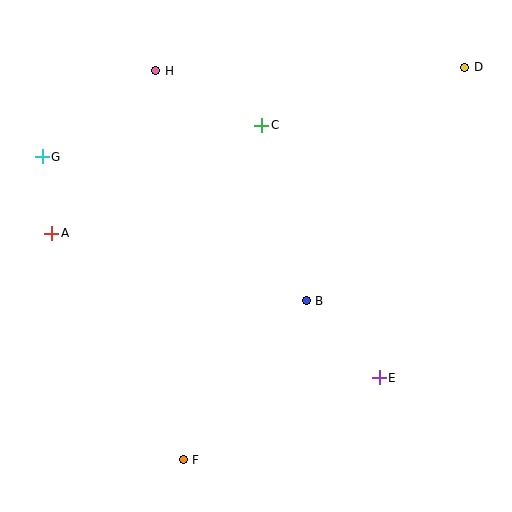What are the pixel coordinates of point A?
Point A is at (52, 233).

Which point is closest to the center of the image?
Point B at (306, 301) is closest to the center.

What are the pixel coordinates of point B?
Point B is at (306, 301).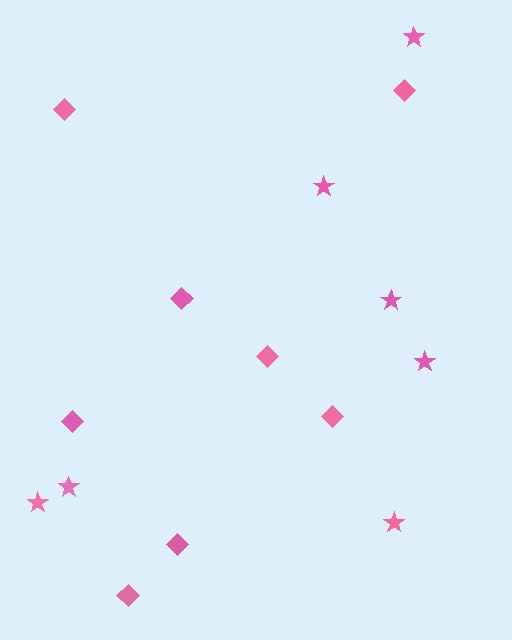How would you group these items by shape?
There are 2 groups: one group of diamonds (8) and one group of stars (7).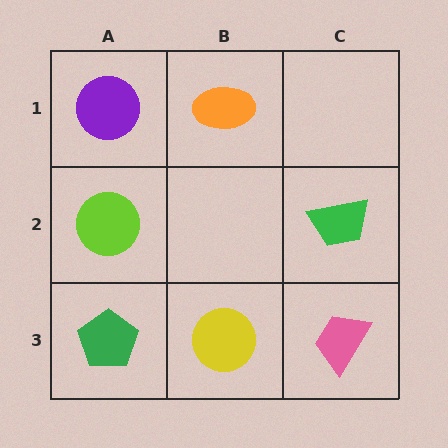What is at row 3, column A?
A green pentagon.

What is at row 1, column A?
A purple circle.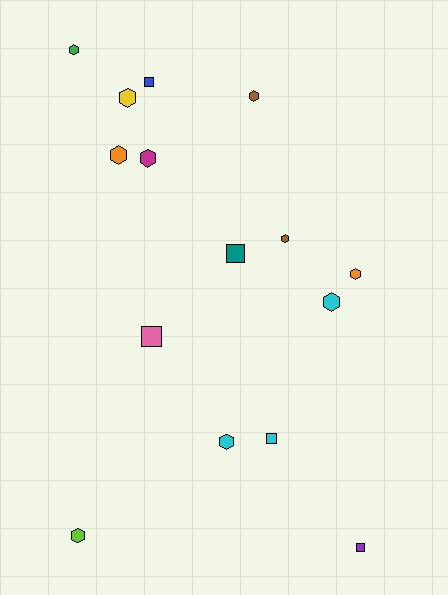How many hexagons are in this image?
There are 10 hexagons.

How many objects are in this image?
There are 15 objects.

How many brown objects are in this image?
There are 2 brown objects.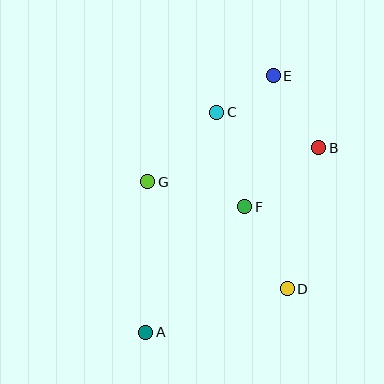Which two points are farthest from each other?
Points A and E are farthest from each other.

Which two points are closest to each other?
Points C and E are closest to each other.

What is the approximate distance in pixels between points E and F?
The distance between E and F is approximately 134 pixels.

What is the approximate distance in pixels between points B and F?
The distance between B and F is approximately 95 pixels.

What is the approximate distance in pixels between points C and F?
The distance between C and F is approximately 99 pixels.